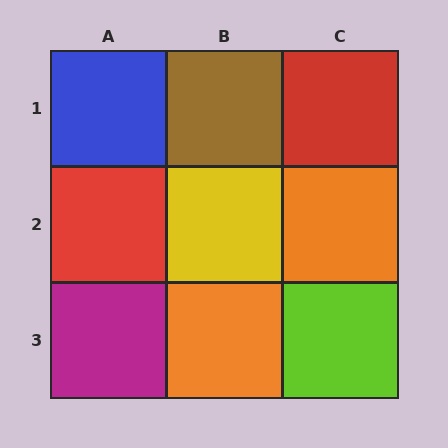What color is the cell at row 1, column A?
Blue.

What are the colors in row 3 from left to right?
Magenta, orange, lime.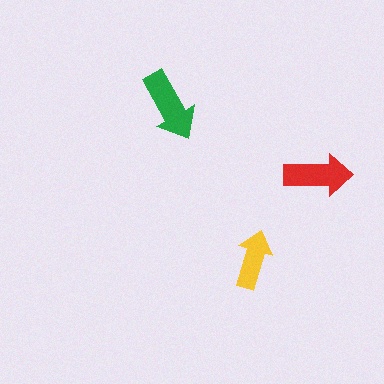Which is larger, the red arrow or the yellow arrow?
The red one.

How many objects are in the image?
There are 3 objects in the image.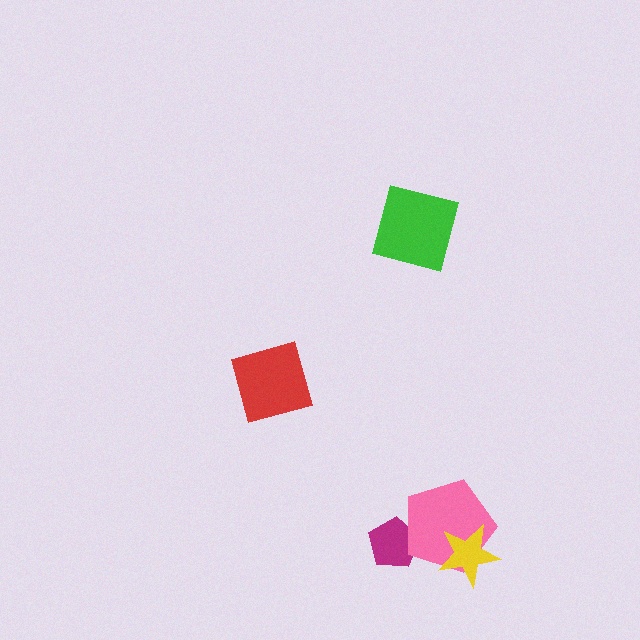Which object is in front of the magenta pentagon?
The pink pentagon is in front of the magenta pentagon.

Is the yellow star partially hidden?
No, no other shape covers it.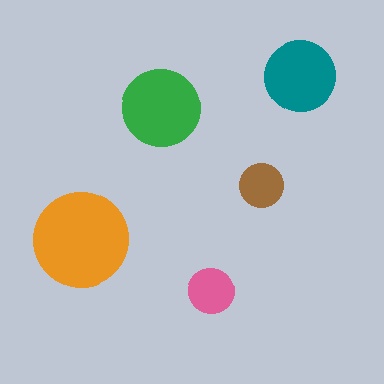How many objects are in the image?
There are 5 objects in the image.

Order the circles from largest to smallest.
the orange one, the green one, the teal one, the pink one, the brown one.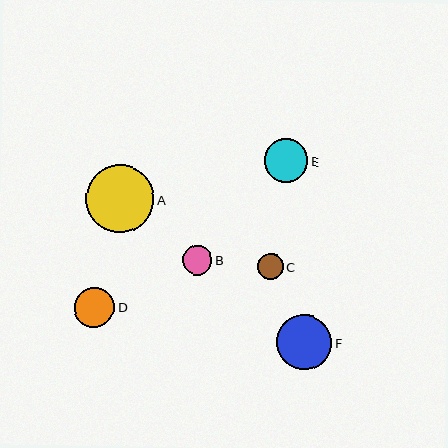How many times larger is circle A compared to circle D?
Circle A is approximately 1.7 times the size of circle D.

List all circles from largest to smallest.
From largest to smallest: A, F, E, D, B, C.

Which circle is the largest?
Circle A is the largest with a size of approximately 68 pixels.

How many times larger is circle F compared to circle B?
Circle F is approximately 1.9 times the size of circle B.